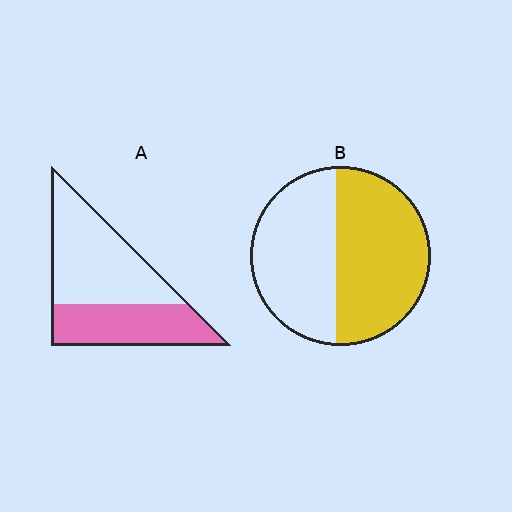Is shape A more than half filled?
No.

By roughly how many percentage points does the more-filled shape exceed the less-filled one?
By roughly 10 percentage points (B over A).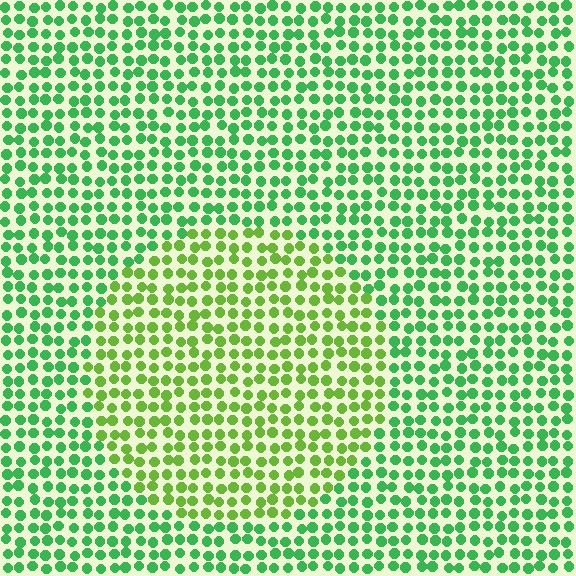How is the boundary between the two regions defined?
The boundary is defined purely by a slight shift in hue (about 36 degrees). Spacing, size, and orientation are identical on both sides.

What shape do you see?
I see a circle.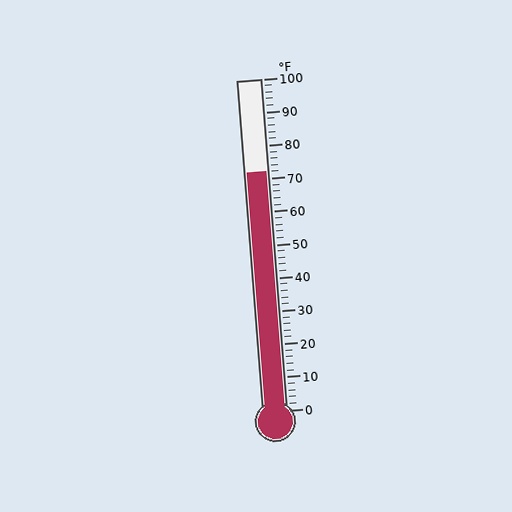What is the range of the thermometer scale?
The thermometer scale ranges from 0°F to 100°F.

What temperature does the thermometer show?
The thermometer shows approximately 72°F.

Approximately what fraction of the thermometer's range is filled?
The thermometer is filled to approximately 70% of its range.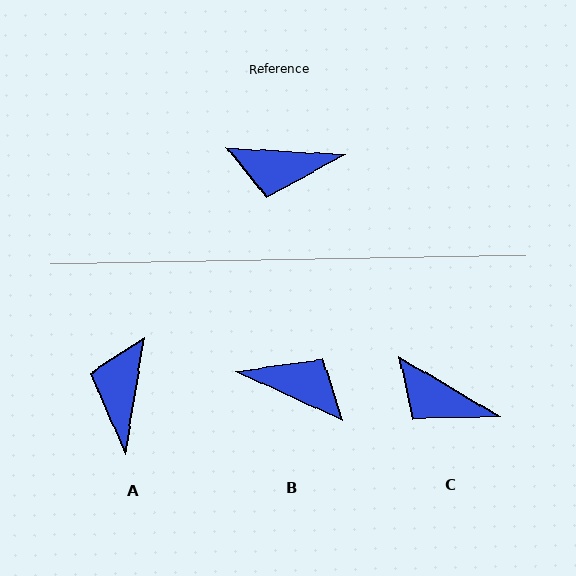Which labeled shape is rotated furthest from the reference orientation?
B, about 159 degrees away.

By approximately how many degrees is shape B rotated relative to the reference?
Approximately 159 degrees counter-clockwise.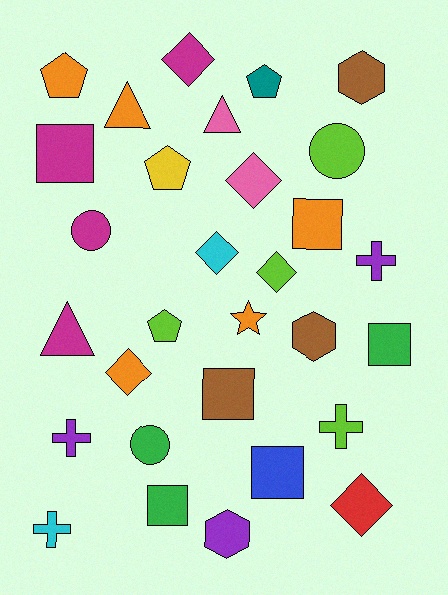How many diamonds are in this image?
There are 6 diamonds.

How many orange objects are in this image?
There are 5 orange objects.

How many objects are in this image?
There are 30 objects.